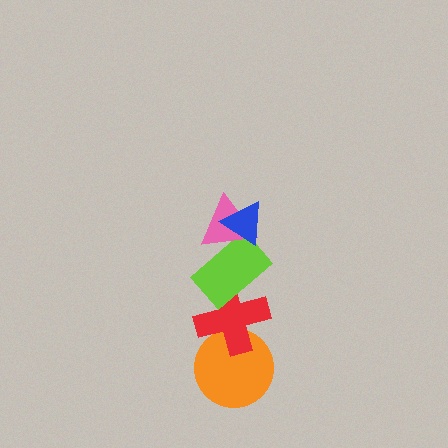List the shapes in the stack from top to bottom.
From top to bottom: the blue triangle, the pink triangle, the lime rectangle, the red cross, the orange circle.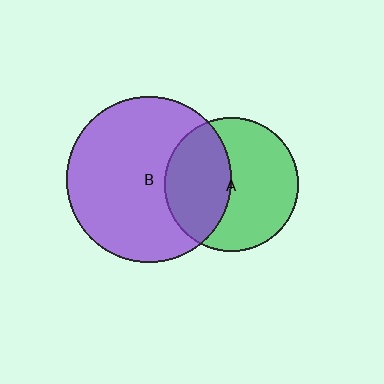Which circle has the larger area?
Circle B (purple).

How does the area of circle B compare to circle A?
Approximately 1.5 times.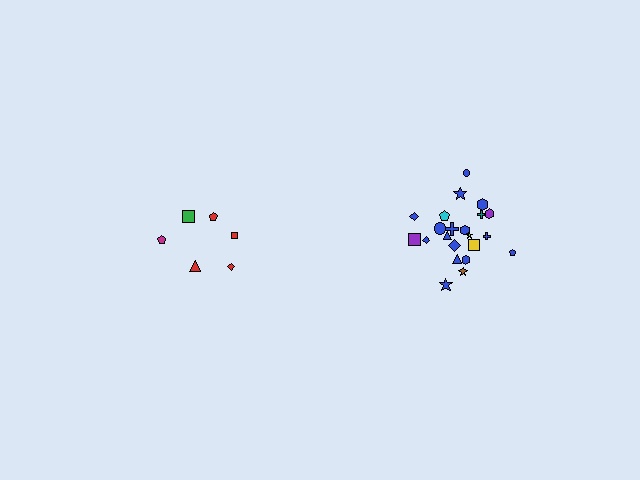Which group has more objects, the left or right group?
The right group.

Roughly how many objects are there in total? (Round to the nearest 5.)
Roughly 30 objects in total.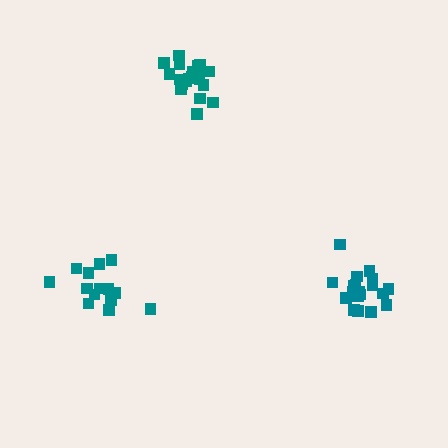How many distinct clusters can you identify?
There are 3 distinct clusters.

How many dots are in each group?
Group 1: 14 dots, Group 2: 19 dots, Group 3: 20 dots (53 total).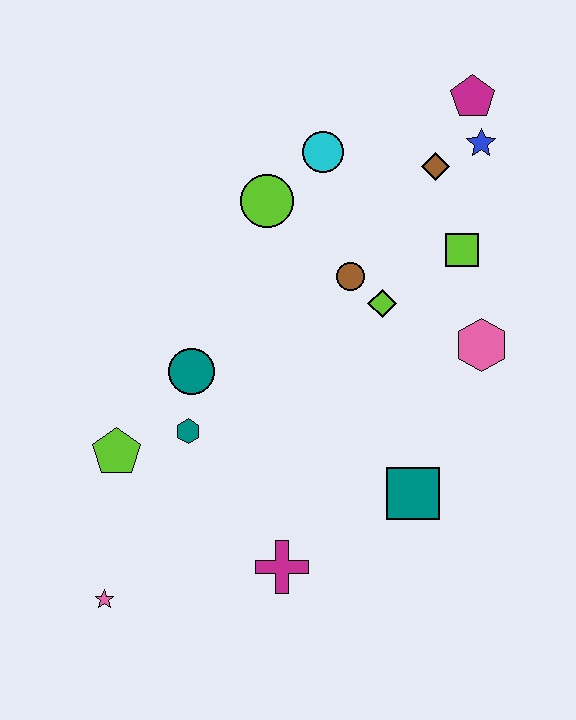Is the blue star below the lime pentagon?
No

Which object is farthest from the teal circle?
The magenta pentagon is farthest from the teal circle.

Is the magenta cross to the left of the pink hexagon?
Yes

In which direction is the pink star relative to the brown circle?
The pink star is below the brown circle.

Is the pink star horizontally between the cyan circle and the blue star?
No